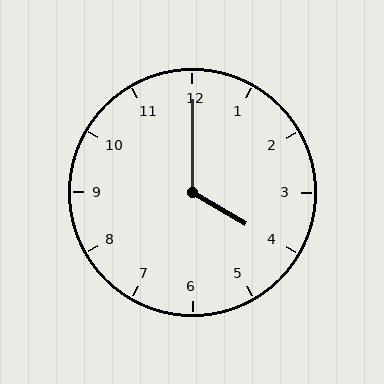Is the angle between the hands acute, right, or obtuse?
It is obtuse.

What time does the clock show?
4:00.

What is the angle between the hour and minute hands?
Approximately 120 degrees.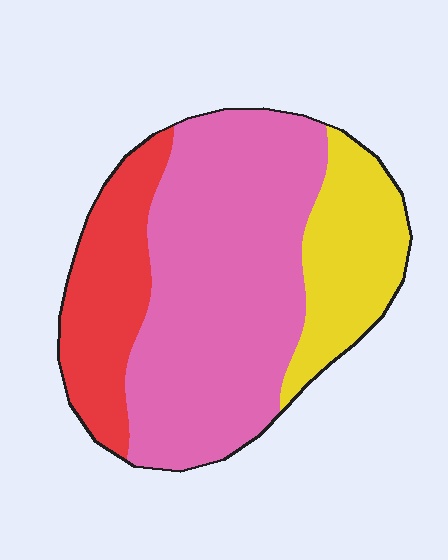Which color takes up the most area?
Pink, at roughly 60%.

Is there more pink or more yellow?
Pink.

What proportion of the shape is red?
Red takes up about one fifth (1/5) of the shape.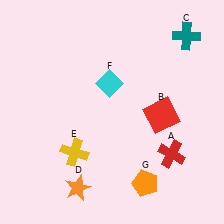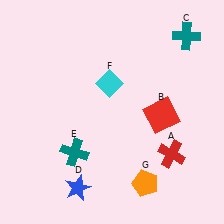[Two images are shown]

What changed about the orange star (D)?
In Image 1, D is orange. In Image 2, it changed to blue.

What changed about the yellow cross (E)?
In Image 1, E is yellow. In Image 2, it changed to teal.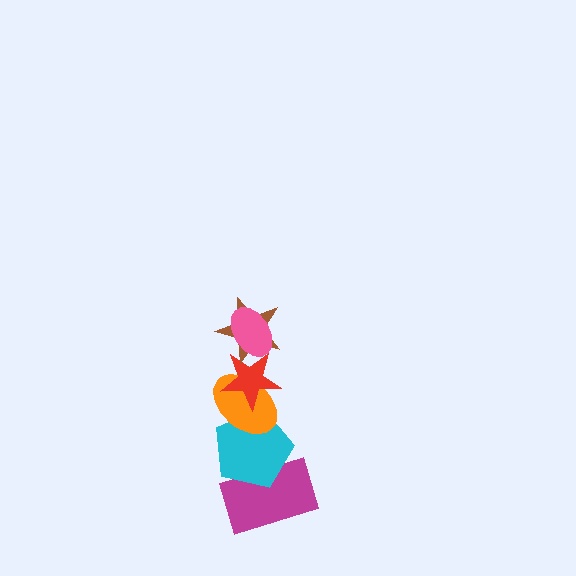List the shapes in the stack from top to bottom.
From top to bottom: the pink ellipse, the brown star, the red star, the orange ellipse, the cyan pentagon, the magenta rectangle.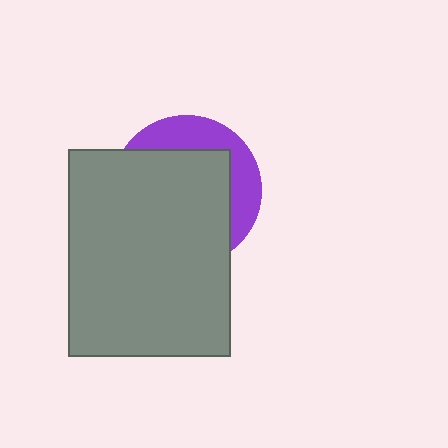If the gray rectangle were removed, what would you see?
You would see the complete purple circle.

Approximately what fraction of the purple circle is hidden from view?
Roughly 69% of the purple circle is hidden behind the gray rectangle.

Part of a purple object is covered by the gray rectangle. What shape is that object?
It is a circle.